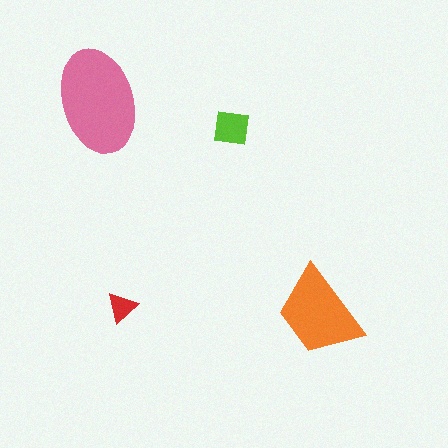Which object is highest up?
The pink ellipse is topmost.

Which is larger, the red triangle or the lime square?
The lime square.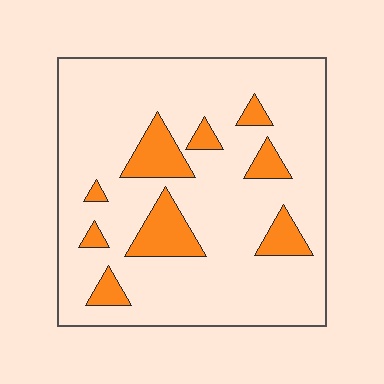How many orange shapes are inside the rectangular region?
9.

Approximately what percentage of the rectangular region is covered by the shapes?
Approximately 15%.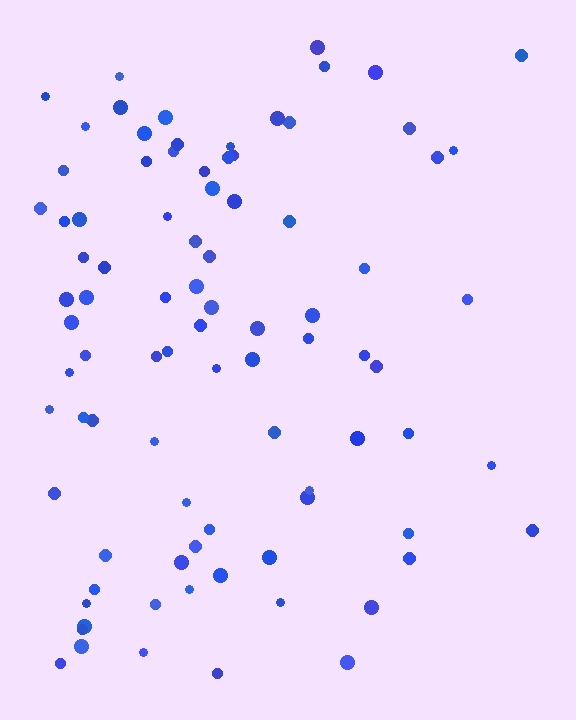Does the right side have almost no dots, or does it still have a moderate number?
Still a moderate number, just noticeably fewer than the left.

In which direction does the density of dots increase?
From right to left, with the left side densest.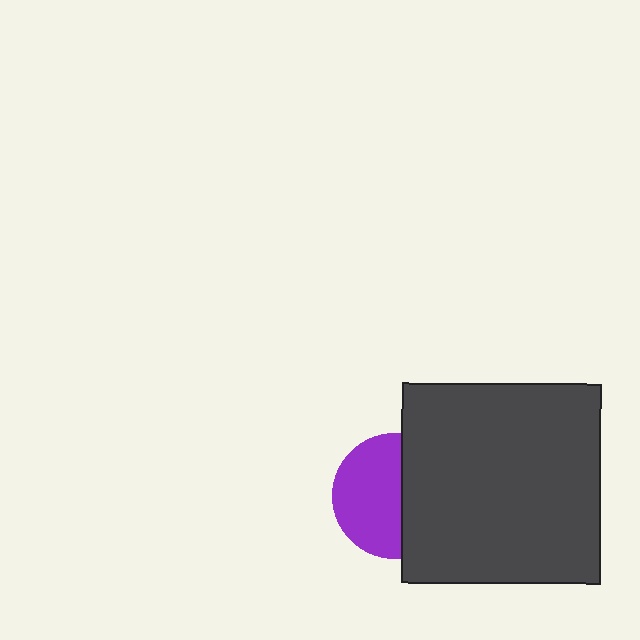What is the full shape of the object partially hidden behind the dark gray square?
The partially hidden object is a purple circle.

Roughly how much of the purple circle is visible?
About half of it is visible (roughly 56%).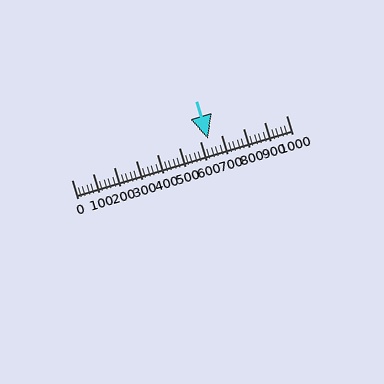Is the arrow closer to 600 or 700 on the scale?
The arrow is closer to 600.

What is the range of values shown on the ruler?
The ruler shows values from 0 to 1000.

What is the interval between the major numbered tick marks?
The major tick marks are spaced 100 units apart.